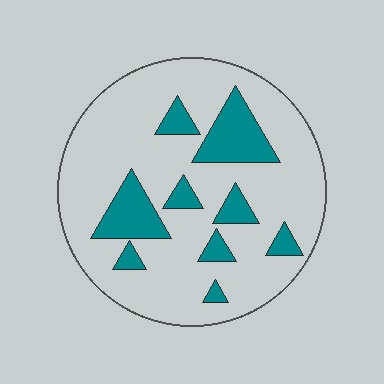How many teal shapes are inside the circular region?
9.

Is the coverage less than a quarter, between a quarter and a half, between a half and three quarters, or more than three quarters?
Less than a quarter.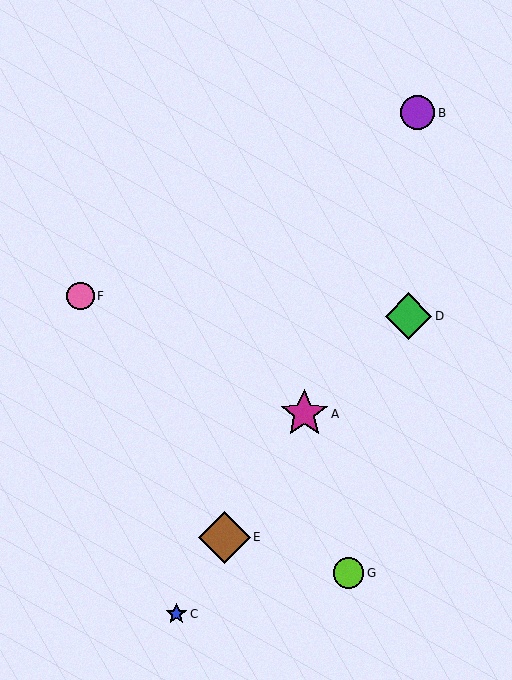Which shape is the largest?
The brown diamond (labeled E) is the largest.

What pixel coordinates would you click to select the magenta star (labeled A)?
Click at (304, 414) to select the magenta star A.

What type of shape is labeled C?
Shape C is a blue star.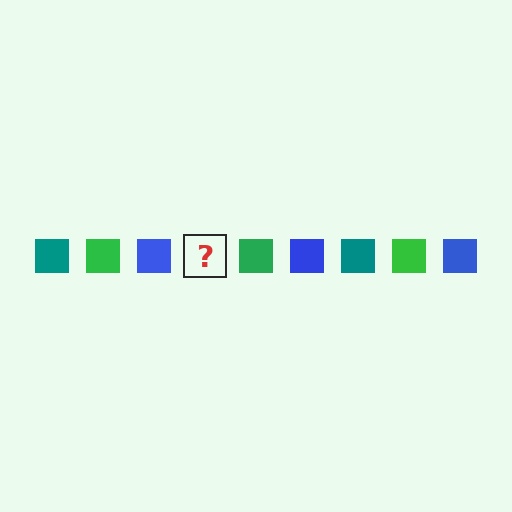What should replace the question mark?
The question mark should be replaced with a teal square.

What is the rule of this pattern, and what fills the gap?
The rule is that the pattern cycles through teal, green, blue squares. The gap should be filled with a teal square.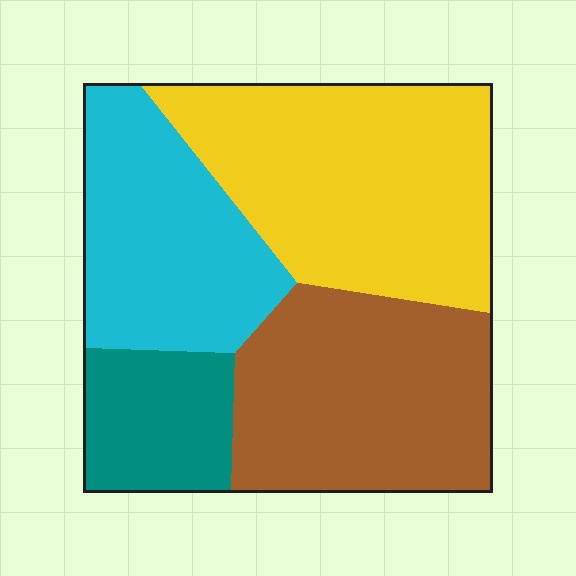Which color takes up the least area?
Teal, at roughly 15%.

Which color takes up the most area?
Yellow, at roughly 35%.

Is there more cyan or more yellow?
Yellow.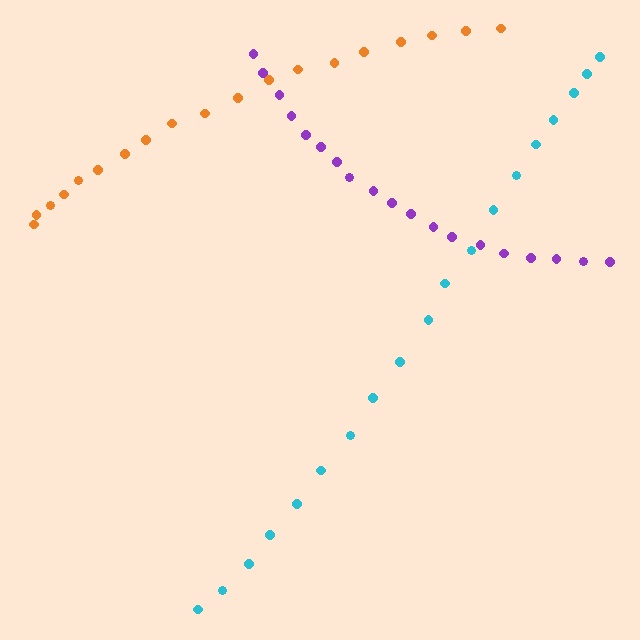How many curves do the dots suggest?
There are 3 distinct paths.